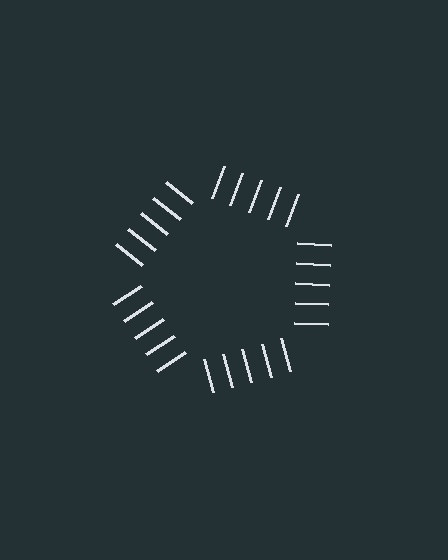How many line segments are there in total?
25 — 5 along each of the 5 edges.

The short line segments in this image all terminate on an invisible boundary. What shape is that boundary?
An illusory pentagon — the line segments terminate on its edges but no continuous stroke is drawn.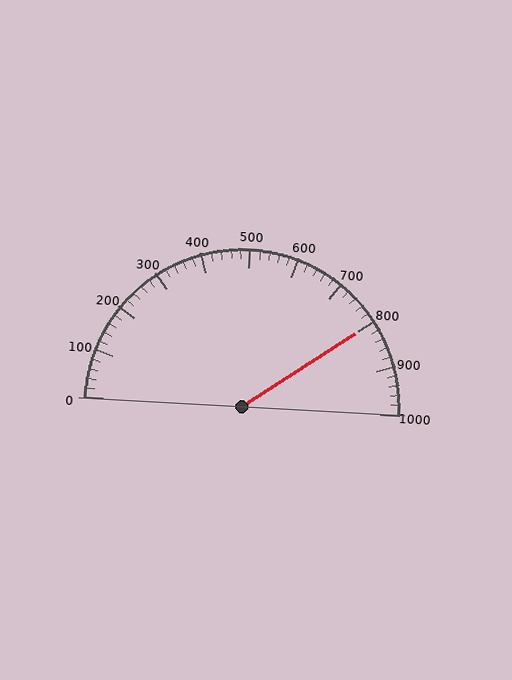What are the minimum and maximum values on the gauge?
The gauge ranges from 0 to 1000.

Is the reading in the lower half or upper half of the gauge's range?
The reading is in the upper half of the range (0 to 1000).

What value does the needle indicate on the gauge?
The needle indicates approximately 800.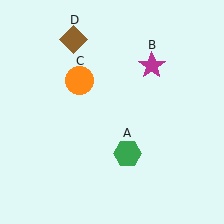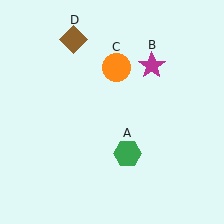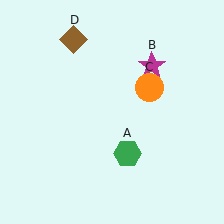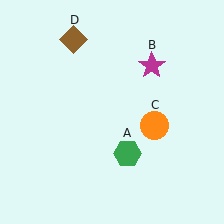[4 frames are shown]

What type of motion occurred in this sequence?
The orange circle (object C) rotated clockwise around the center of the scene.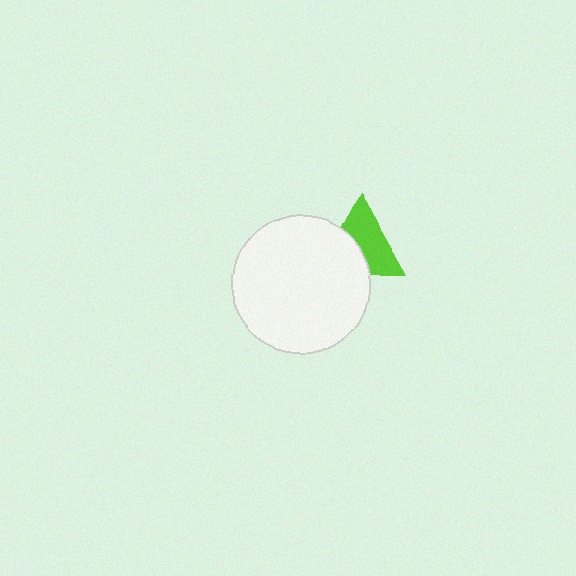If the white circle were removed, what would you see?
You would see the complete lime triangle.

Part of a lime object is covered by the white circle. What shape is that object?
It is a triangle.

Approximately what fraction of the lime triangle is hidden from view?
Roughly 41% of the lime triangle is hidden behind the white circle.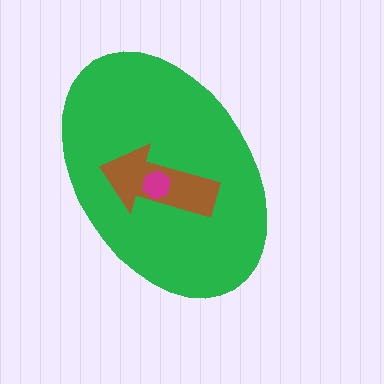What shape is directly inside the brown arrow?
The magenta hexagon.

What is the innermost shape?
The magenta hexagon.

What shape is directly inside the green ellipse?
The brown arrow.